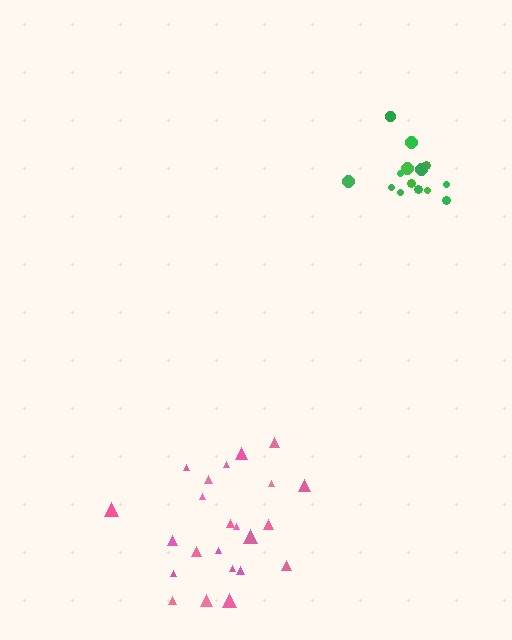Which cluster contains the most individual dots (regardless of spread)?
Pink (23).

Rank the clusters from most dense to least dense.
green, pink.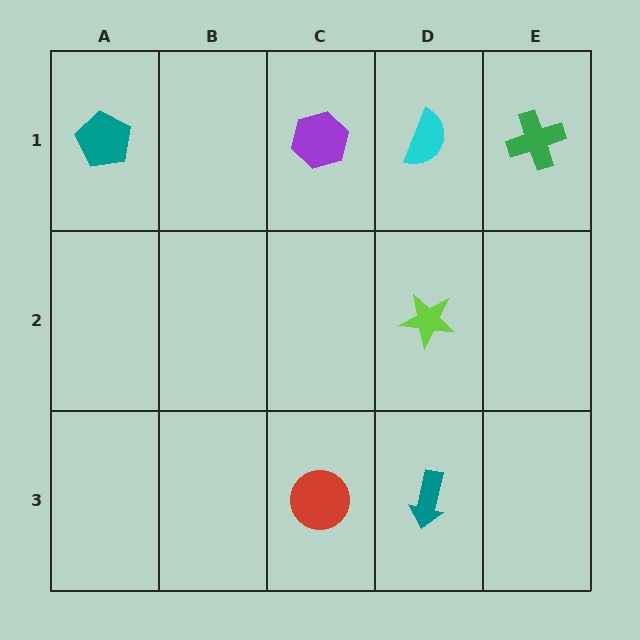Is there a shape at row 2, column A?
No, that cell is empty.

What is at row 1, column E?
A green cross.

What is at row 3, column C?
A red circle.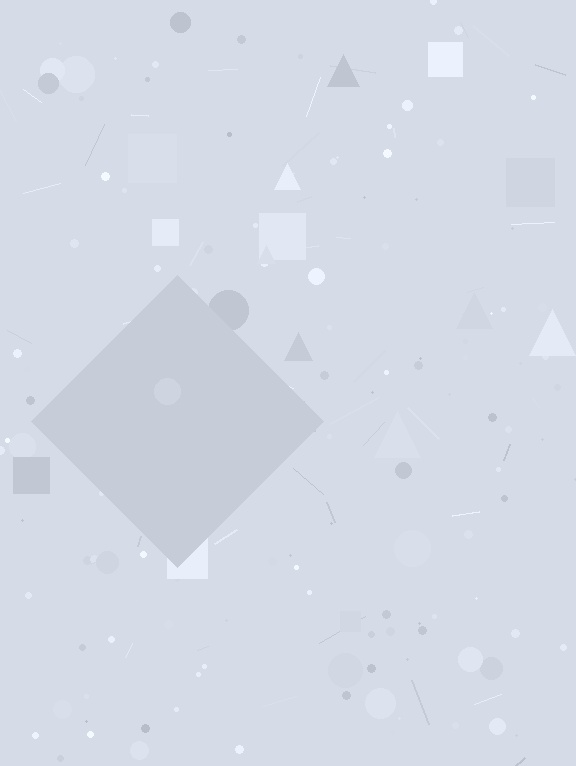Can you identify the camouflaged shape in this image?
The camouflaged shape is a diamond.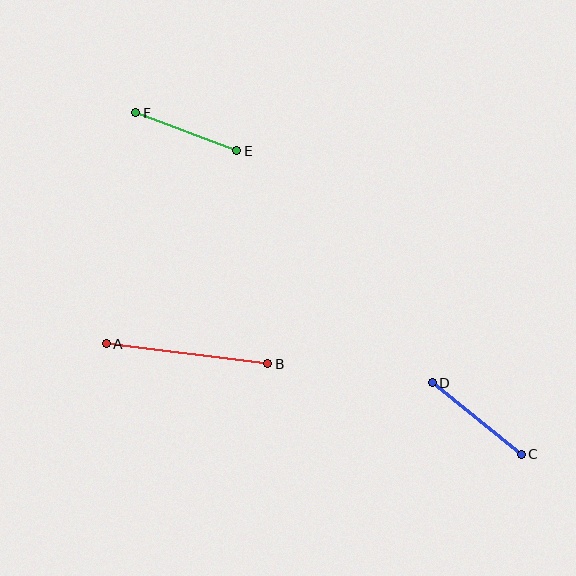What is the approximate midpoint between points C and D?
The midpoint is at approximately (477, 419) pixels.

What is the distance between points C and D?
The distance is approximately 114 pixels.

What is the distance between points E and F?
The distance is approximately 108 pixels.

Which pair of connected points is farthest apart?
Points A and B are farthest apart.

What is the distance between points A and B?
The distance is approximately 163 pixels.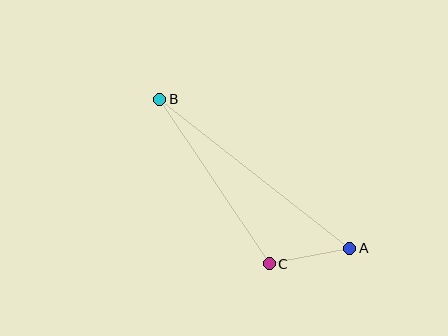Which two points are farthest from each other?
Points A and B are farthest from each other.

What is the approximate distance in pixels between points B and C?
The distance between B and C is approximately 197 pixels.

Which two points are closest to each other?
Points A and C are closest to each other.